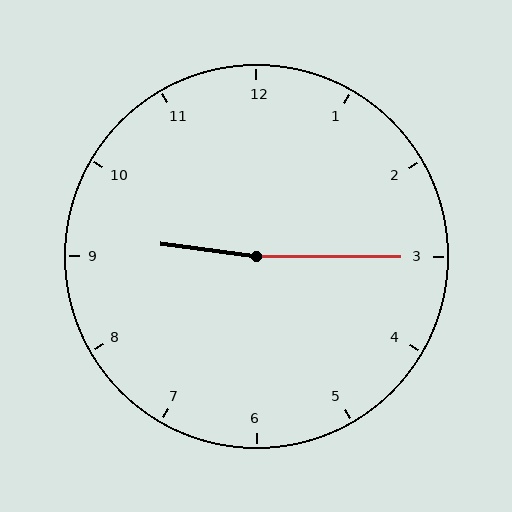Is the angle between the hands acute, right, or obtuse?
It is obtuse.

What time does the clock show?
9:15.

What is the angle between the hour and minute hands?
Approximately 172 degrees.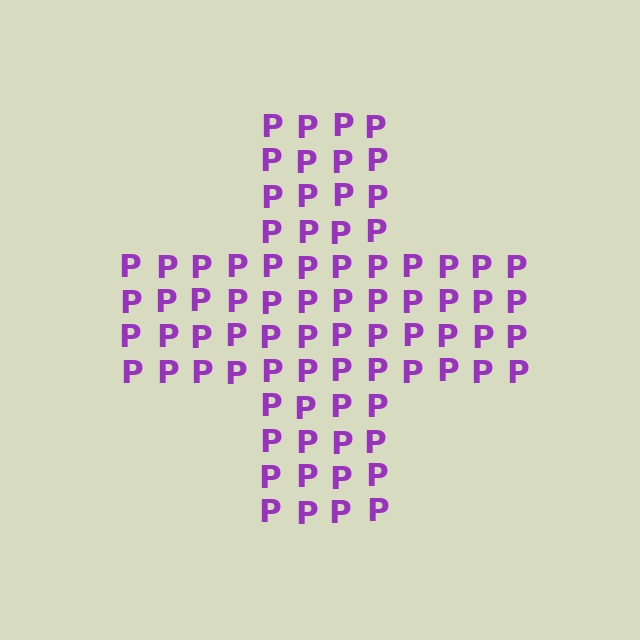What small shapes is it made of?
It is made of small letter P's.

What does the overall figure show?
The overall figure shows a cross.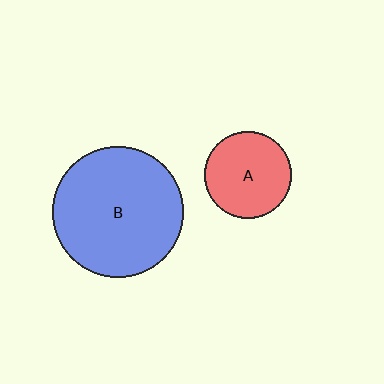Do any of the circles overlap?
No, none of the circles overlap.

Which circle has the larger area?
Circle B (blue).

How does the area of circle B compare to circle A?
Approximately 2.2 times.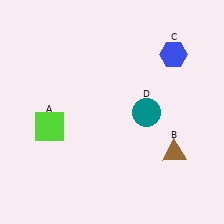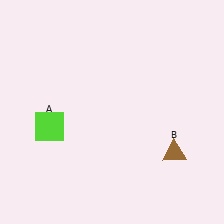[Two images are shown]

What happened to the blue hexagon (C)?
The blue hexagon (C) was removed in Image 2. It was in the top-right area of Image 1.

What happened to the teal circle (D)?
The teal circle (D) was removed in Image 2. It was in the bottom-right area of Image 1.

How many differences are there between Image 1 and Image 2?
There are 2 differences between the two images.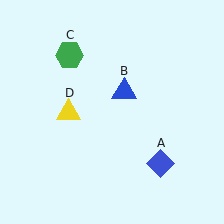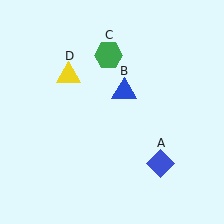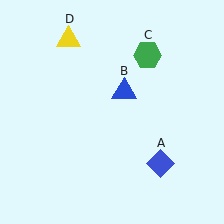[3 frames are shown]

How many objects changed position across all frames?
2 objects changed position: green hexagon (object C), yellow triangle (object D).